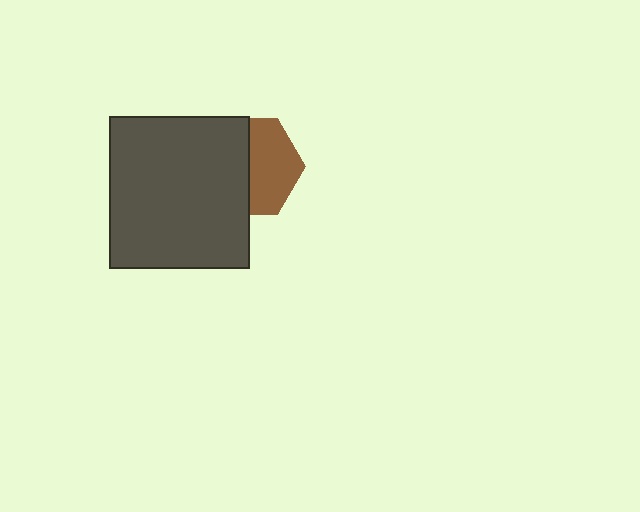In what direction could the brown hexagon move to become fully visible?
The brown hexagon could move right. That would shift it out from behind the dark gray rectangle entirely.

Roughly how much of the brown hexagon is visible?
About half of it is visible (roughly 51%).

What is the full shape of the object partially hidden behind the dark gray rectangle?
The partially hidden object is a brown hexagon.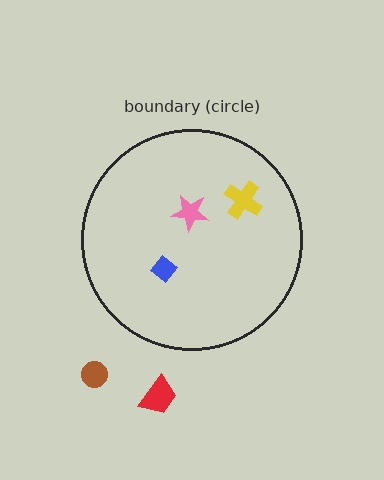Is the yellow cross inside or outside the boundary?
Inside.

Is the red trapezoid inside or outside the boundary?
Outside.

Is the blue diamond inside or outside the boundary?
Inside.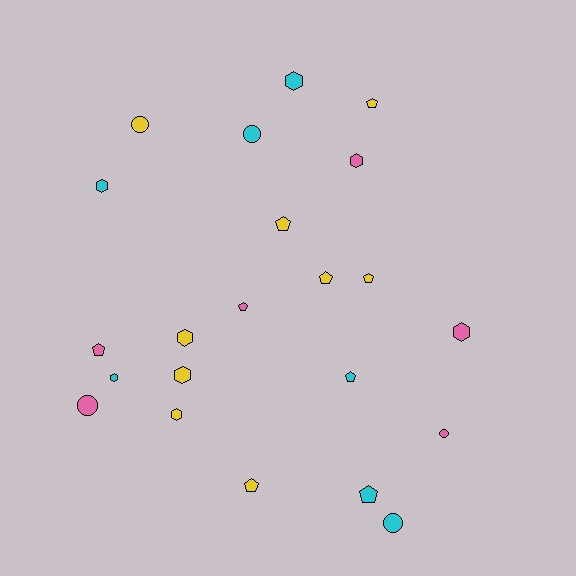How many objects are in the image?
There are 22 objects.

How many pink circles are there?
There are 2 pink circles.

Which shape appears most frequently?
Pentagon, with 9 objects.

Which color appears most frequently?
Yellow, with 9 objects.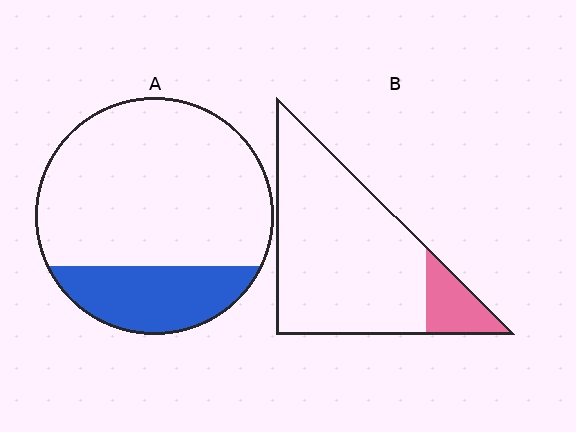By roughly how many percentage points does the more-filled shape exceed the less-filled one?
By roughly 10 percentage points (A over B).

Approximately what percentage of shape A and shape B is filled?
A is approximately 25% and B is approximately 15%.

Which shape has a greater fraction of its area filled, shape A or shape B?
Shape A.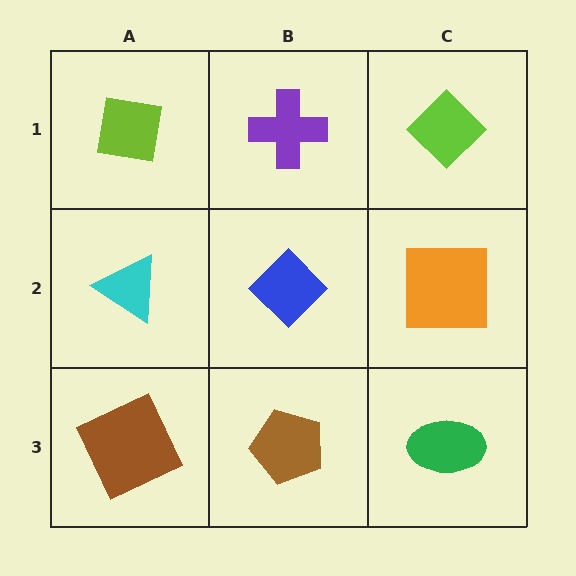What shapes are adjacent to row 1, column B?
A blue diamond (row 2, column B), a lime square (row 1, column A), a lime diamond (row 1, column C).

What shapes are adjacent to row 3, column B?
A blue diamond (row 2, column B), a brown square (row 3, column A), a green ellipse (row 3, column C).